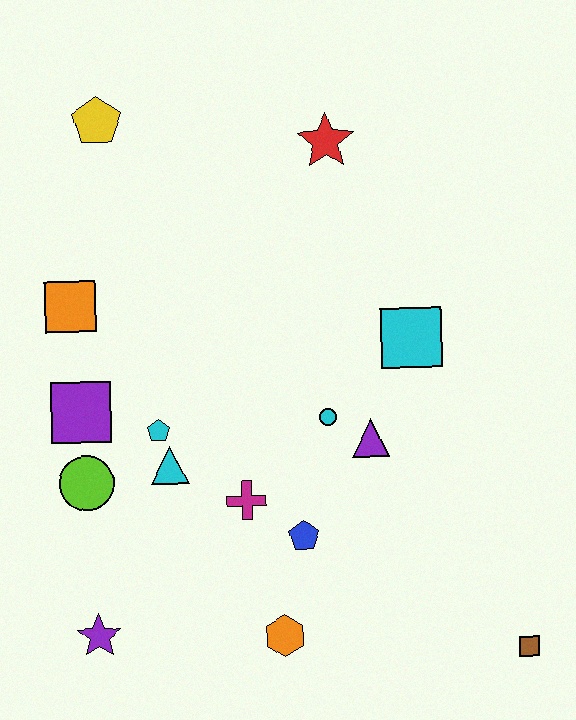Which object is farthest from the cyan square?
The purple star is farthest from the cyan square.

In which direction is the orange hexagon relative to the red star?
The orange hexagon is below the red star.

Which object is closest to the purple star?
The lime circle is closest to the purple star.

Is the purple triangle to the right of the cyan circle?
Yes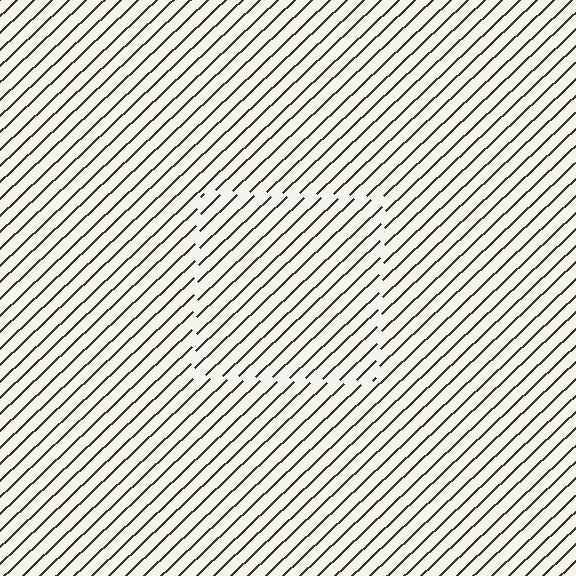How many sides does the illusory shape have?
4 sides — the line-ends trace a square.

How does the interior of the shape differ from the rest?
The interior of the shape contains the same grating, shifted by half a period — the contour is defined by the phase discontinuity where line-ends from the inner and outer gratings abut.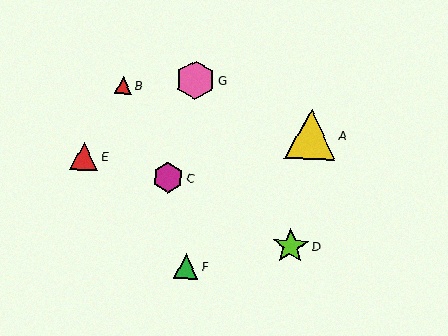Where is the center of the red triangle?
The center of the red triangle is at (84, 156).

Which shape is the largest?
The yellow triangle (labeled A) is the largest.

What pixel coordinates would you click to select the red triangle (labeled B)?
Click at (123, 85) to select the red triangle B.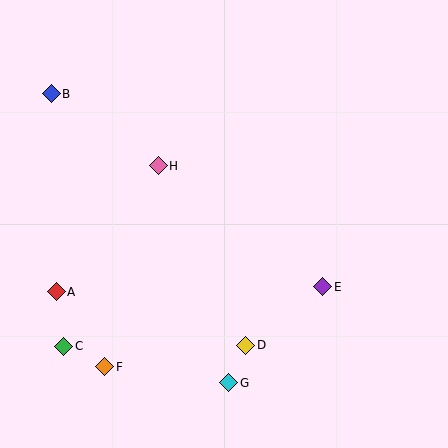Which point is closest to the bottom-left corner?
Point C is closest to the bottom-left corner.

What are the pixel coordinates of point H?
Point H is at (158, 166).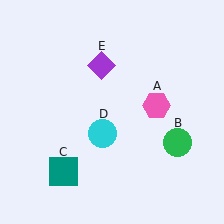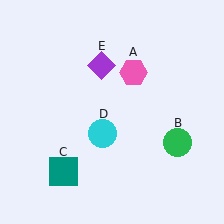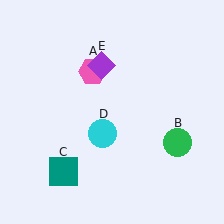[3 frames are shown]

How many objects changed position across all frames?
1 object changed position: pink hexagon (object A).